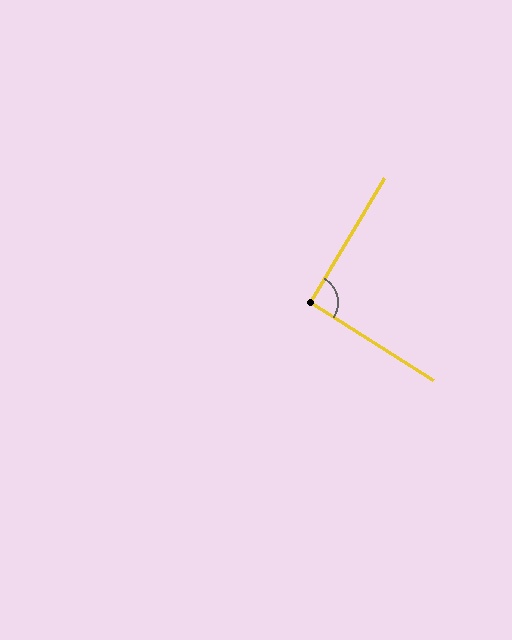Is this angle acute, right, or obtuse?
It is approximately a right angle.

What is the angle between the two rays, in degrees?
Approximately 92 degrees.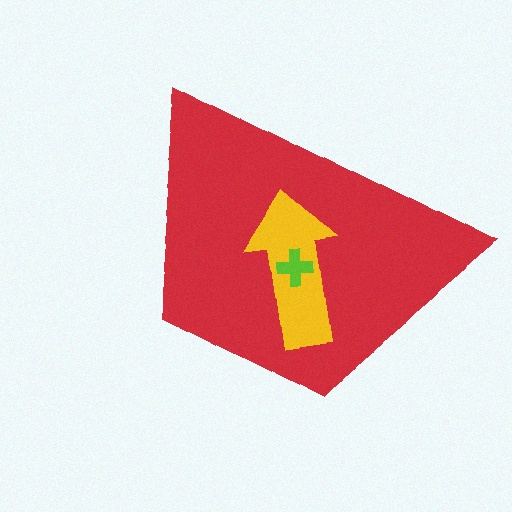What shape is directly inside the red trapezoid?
The yellow arrow.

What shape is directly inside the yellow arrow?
The lime cross.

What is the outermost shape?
The red trapezoid.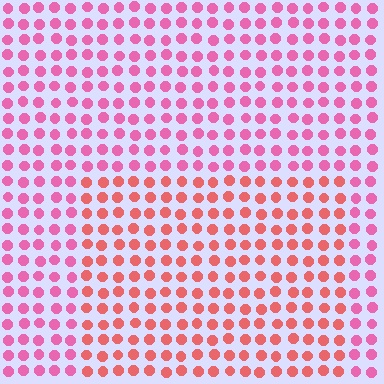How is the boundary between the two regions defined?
The boundary is defined purely by a slight shift in hue (about 32 degrees). Spacing, size, and orientation are identical on both sides.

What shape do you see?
I see a rectangle.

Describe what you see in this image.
The image is filled with small pink elements in a uniform arrangement. A rectangle-shaped region is visible where the elements are tinted to a slightly different hue, forming a subtle color boundary.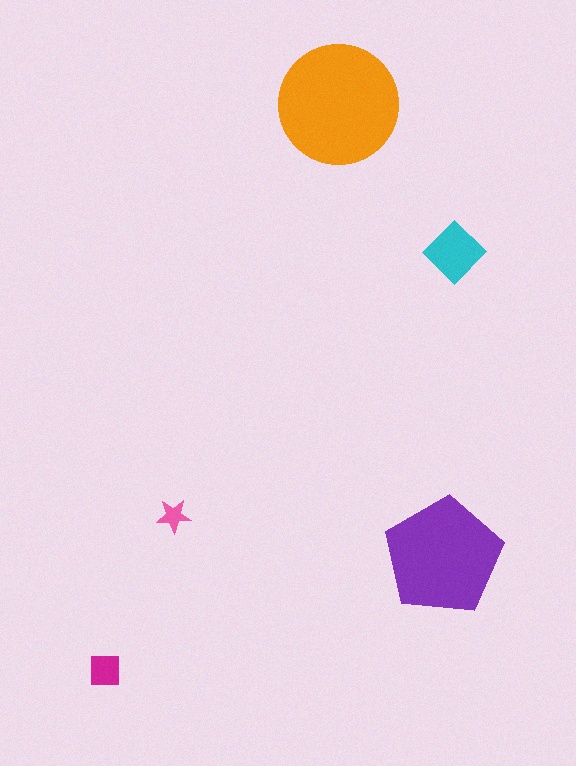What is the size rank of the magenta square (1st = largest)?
4th.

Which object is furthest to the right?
The cyan diamond is rightmost.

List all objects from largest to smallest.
The orange circle, the purple pentagon, the cyan diamond, the magenta square, the pink star.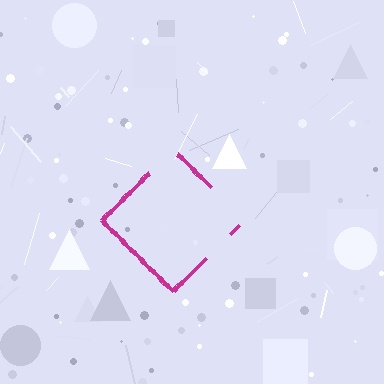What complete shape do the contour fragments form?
The contour fragments form a diamond.